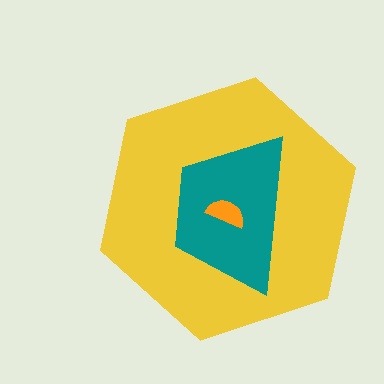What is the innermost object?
The orange semicircle.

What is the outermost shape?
The yellow hexagon.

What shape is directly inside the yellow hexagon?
The teal trapezoid.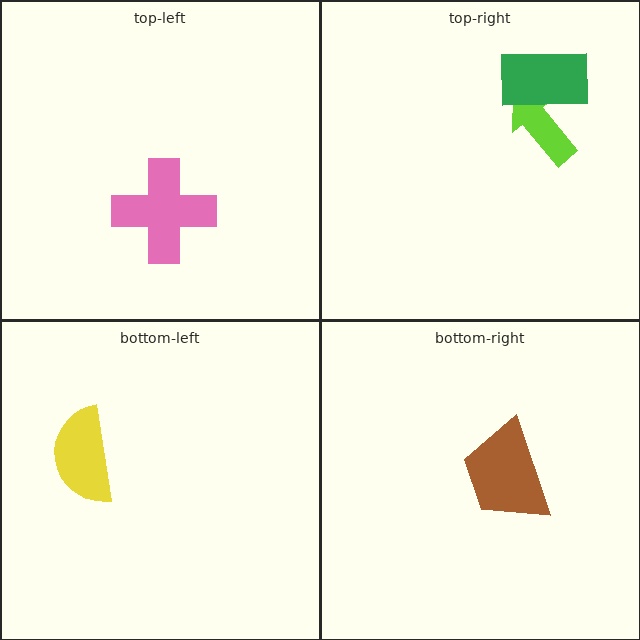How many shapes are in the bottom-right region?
1.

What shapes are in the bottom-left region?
The yellow semicircle.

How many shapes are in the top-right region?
2.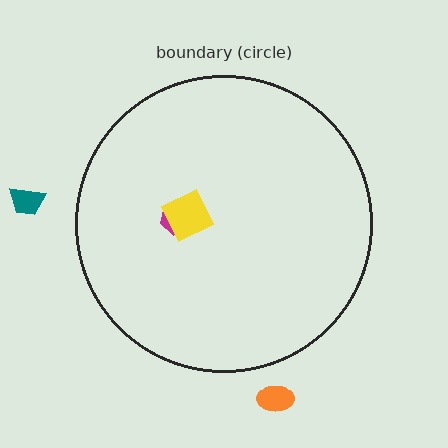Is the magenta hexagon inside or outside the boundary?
Inside.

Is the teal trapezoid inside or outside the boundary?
Outside.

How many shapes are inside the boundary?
2 inside, 2 outside.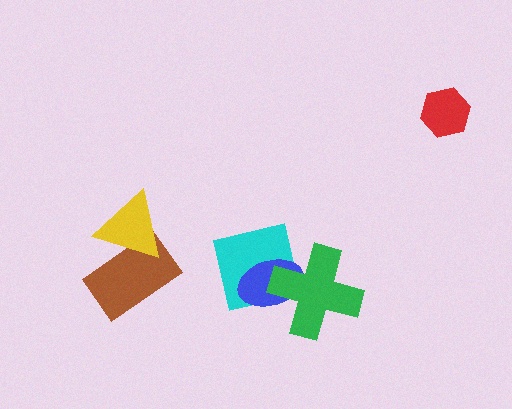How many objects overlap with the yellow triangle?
1 object overlaps with the yellow triangle.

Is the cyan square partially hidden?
Yes, it is partially covered by another shape.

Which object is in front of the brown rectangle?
The yellow triangle is in front of the brown rectangle.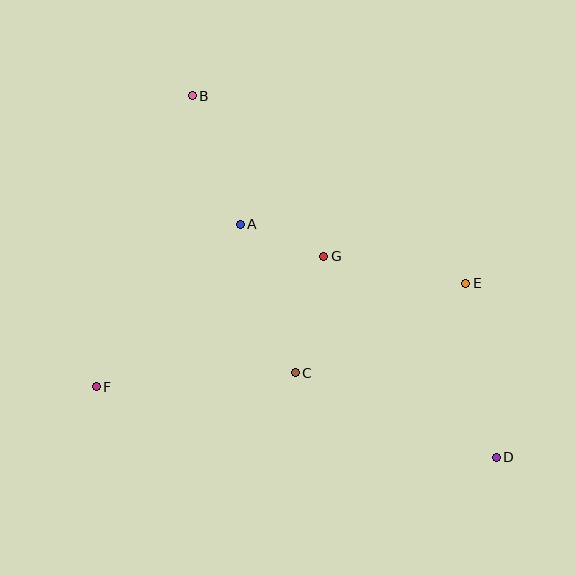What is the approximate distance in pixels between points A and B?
The distance between A and B is approximately 137 pixels.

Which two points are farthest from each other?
Points B and D are farthest from each other.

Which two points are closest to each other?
Points A and G are closest to each other.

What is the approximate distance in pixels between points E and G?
The distance between E and G is approximately 144 pixels.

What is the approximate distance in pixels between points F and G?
The distance between F and G is approximately 263 pixels.